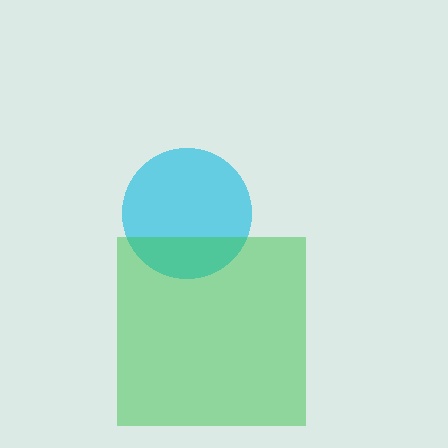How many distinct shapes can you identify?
There are 2 distinct shapes: a cyan circle, a green square.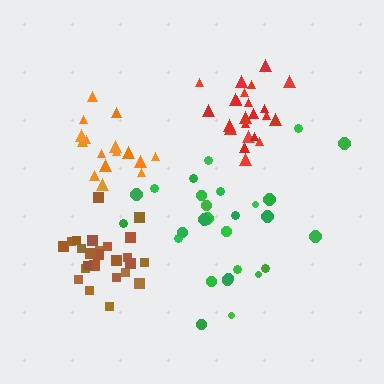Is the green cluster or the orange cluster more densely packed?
Orange.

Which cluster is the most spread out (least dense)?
Green.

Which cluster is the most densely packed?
Red.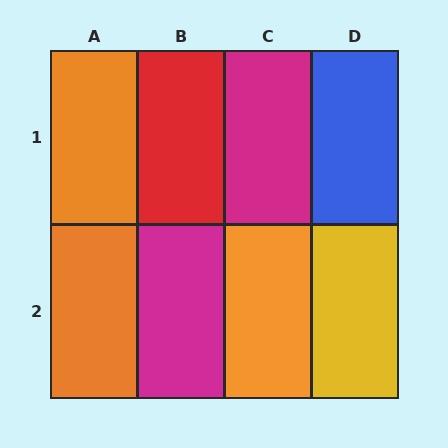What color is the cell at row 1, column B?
Red.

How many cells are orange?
3 cells are orange.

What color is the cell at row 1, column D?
Blue.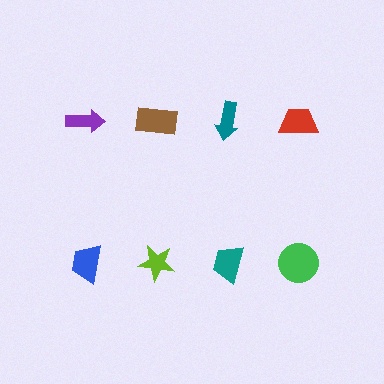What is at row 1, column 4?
A red trapezoid.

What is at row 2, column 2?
A lime star.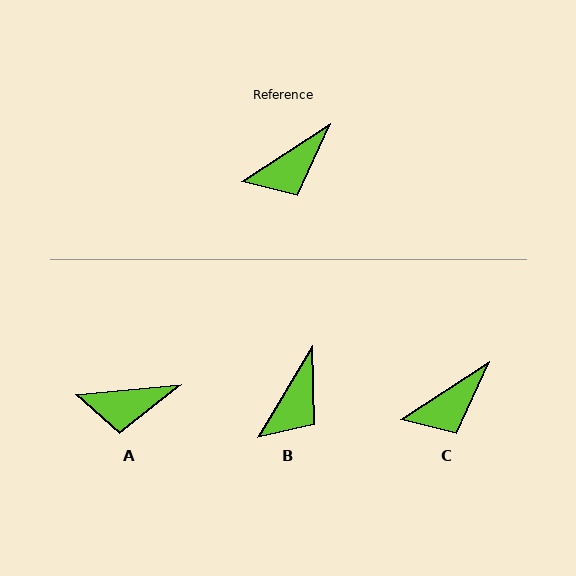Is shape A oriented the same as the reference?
No, it is off by about 28 degrees.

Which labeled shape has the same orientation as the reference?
C.